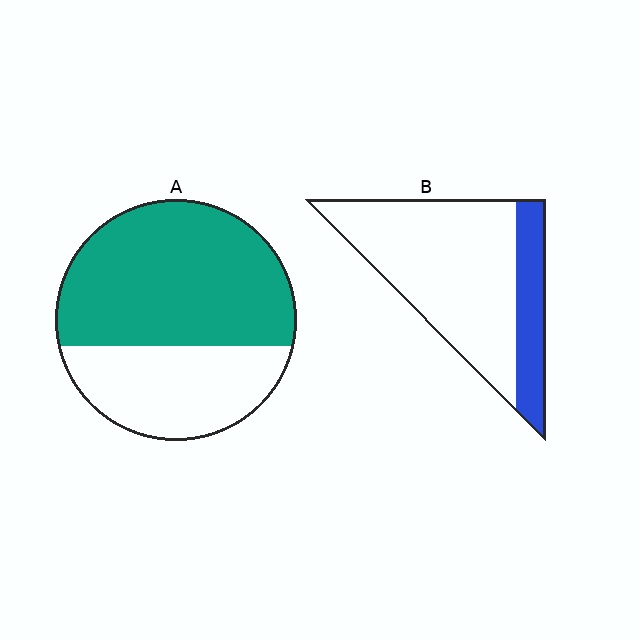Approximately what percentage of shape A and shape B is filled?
A is approximately 65% and B is approximately 25%.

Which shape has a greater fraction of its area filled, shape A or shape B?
Shape A.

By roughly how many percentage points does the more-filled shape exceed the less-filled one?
By roughly 40 percentage points (A over B).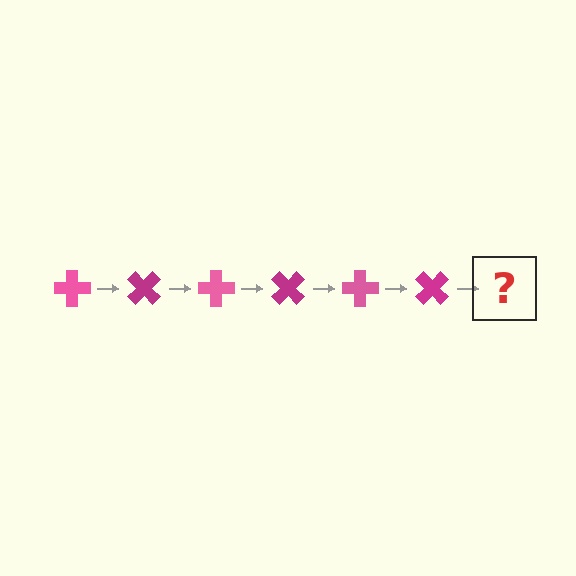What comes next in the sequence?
The next element should be a pink cross, rotated 270 degrees from the start.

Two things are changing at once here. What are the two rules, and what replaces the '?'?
The two rules are that it rotates 45 degrees each step and the color cycles through pink and magenta. The '?' should be a pink cross, rotated 270 degrees from the start.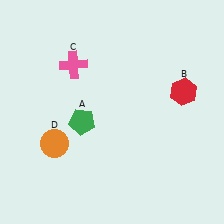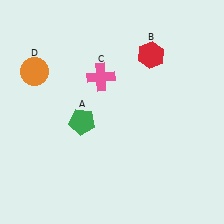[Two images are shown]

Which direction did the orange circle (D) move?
The orange circle (D) moved up.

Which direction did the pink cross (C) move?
The pink cross (C) moved right.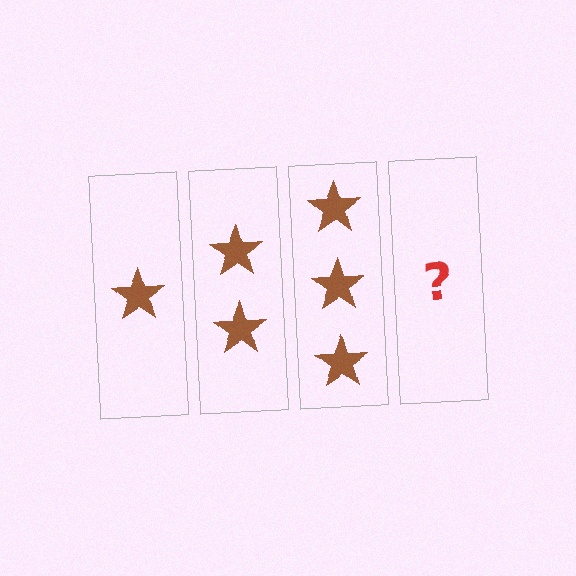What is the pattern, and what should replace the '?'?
The pattern is that each step adds one more star. The '?' should be 4 stars.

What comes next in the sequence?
The next element should be 4 stars.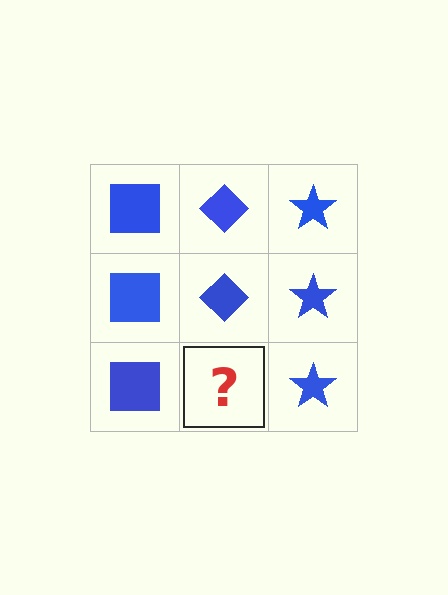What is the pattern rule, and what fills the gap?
The rule is that each column has a consistent shape. The gap should be filled with a blue diamond.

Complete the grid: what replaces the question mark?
The question mark should be replaced with a blue diamond.